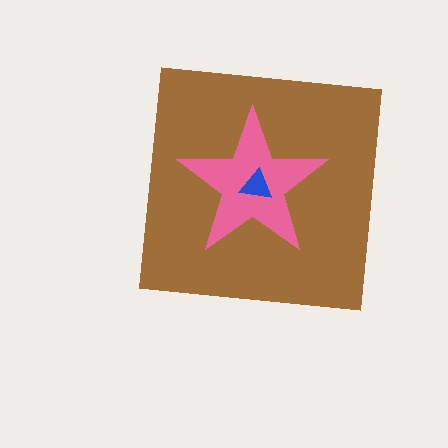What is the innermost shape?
The blue triangle.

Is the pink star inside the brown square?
Yes.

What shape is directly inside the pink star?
The blue triangle.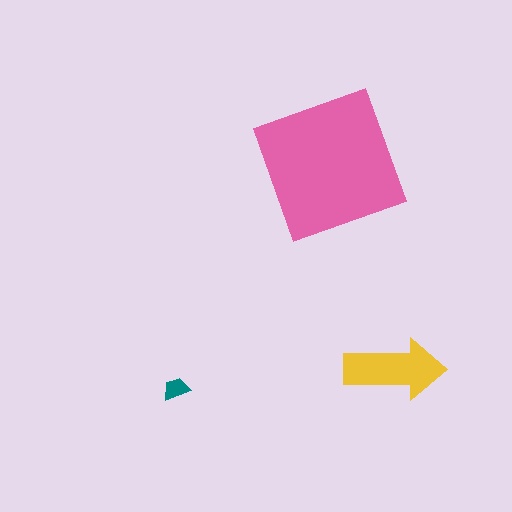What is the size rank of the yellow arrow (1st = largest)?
2nd.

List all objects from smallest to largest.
The teal trapezoid, the yellow arrow, the pink square.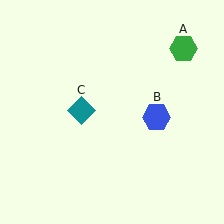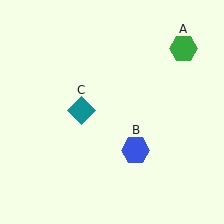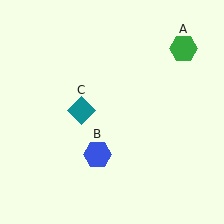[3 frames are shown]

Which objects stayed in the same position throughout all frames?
Green hexagon (object A) and teal diamond (object C) remained stationary.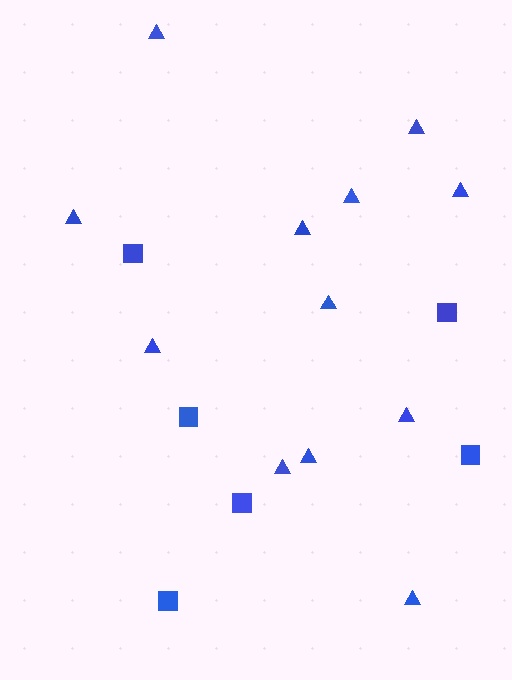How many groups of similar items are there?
There are 2 groups: one group of squares (6) and one group of triangles (12).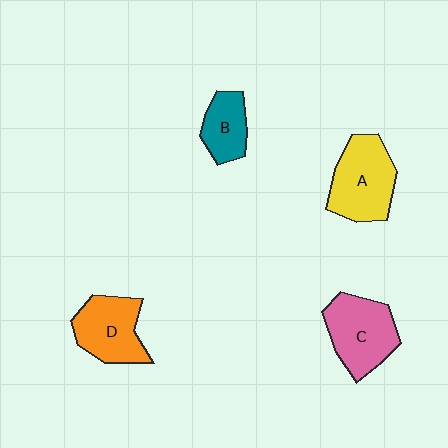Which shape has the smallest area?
Shape B (teal).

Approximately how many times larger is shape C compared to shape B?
Approximately 1.7 times.